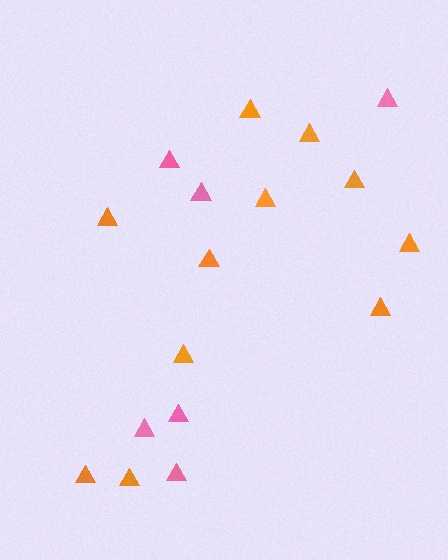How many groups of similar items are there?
There are 2 groups: one group of orange triangles (11) and one group of pink triangles (6).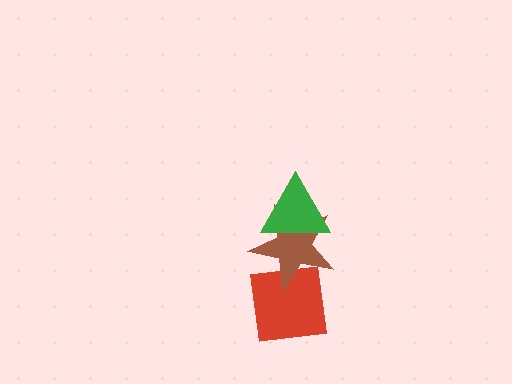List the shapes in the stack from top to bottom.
From top to bottom: the green triangle, the brown star, the red square.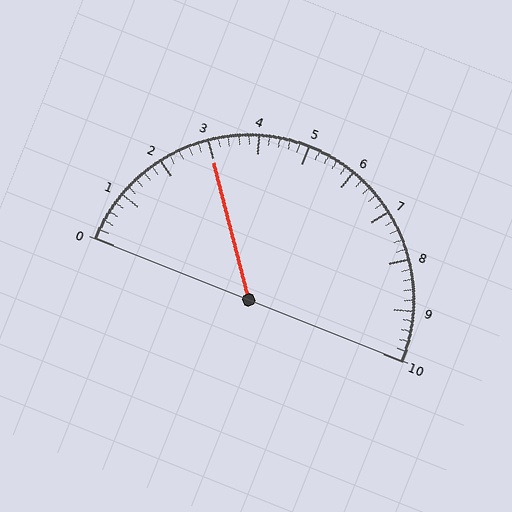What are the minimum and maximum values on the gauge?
The gauge ranges from 0 to 10.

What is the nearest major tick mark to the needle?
The nearest major tick mark is 3.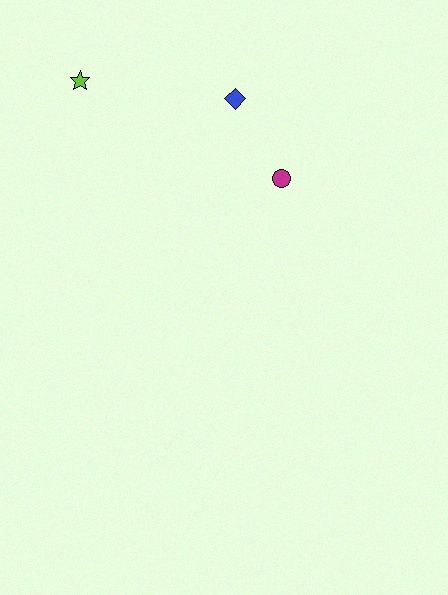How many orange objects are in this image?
There are no orange objects.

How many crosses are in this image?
There are no crosses.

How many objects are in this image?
There are 3 objects.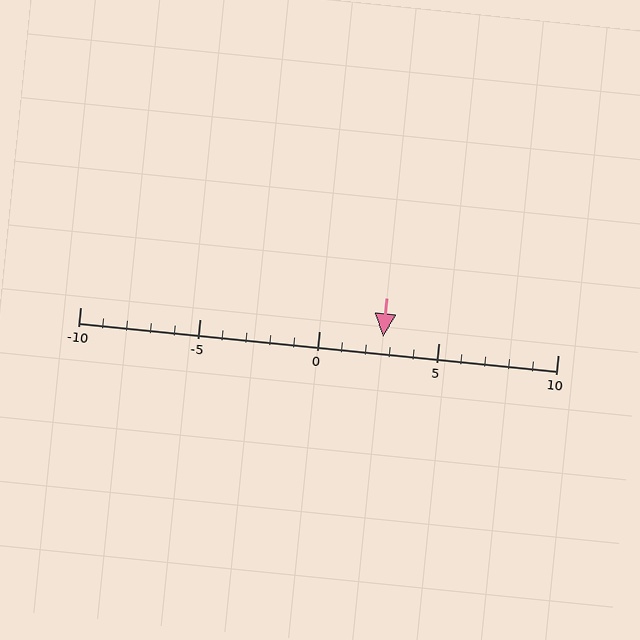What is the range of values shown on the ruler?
The ruler shows values from -10 to 10.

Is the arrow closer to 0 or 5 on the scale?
The arrow is closer to 5.